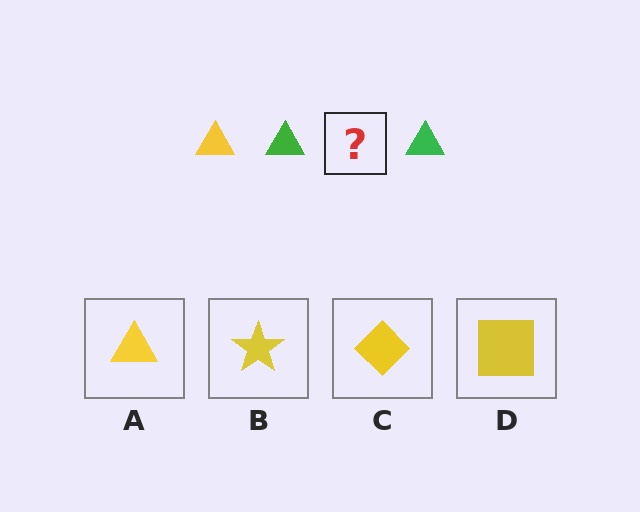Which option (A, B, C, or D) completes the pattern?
A.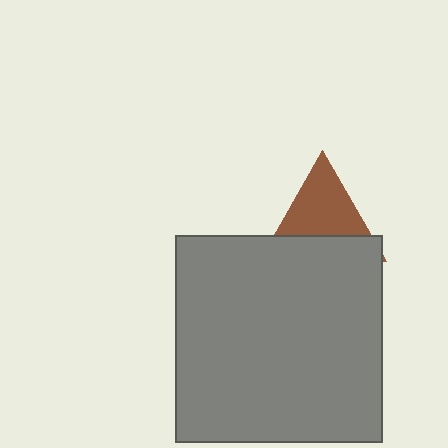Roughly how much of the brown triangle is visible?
About half of it is visible (roughly 59%).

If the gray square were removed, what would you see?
You would see the complete brown triangle.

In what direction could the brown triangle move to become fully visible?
The brown triangle could move up. That would shift it out from behind the gray square entirely.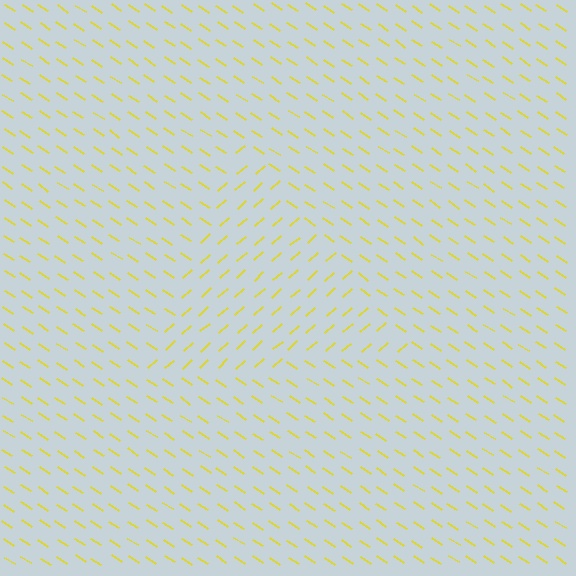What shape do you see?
I see a triangle.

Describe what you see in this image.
The image is filled with small yellow line segments. A triangle region in the image has lines oriented differently from the surrounding lines, creating a visible texture boundary.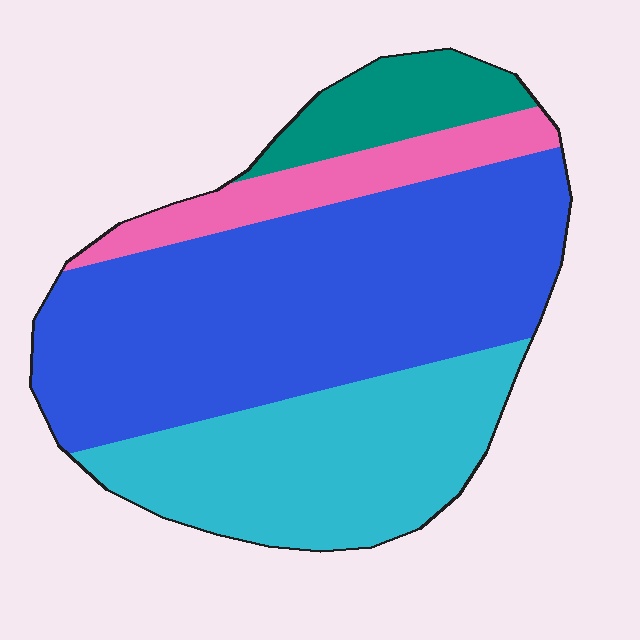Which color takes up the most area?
Blue, at roughly 50%.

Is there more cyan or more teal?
Cyan.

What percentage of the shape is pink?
Pink covers 11% of the shape.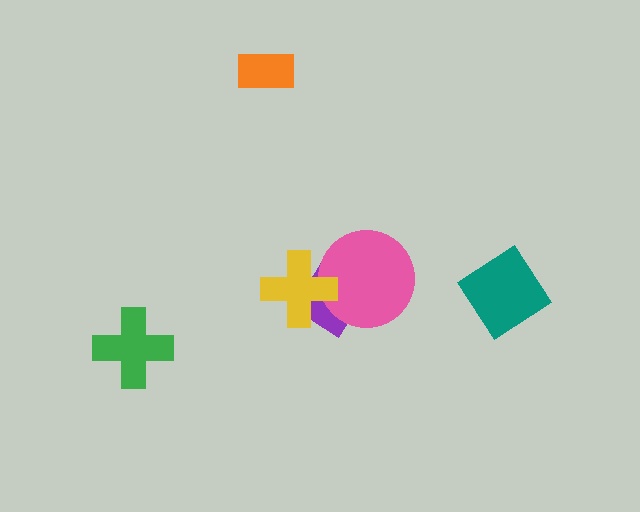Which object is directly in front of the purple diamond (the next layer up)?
The pink circle is directly in front of the purple diamond.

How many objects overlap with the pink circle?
2 objects overlap with the pink circle.